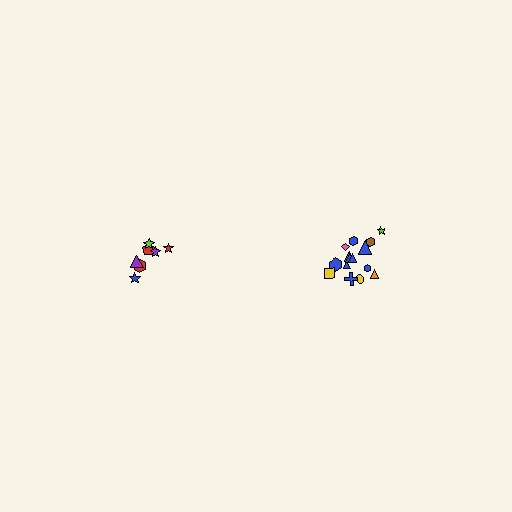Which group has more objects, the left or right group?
The right group.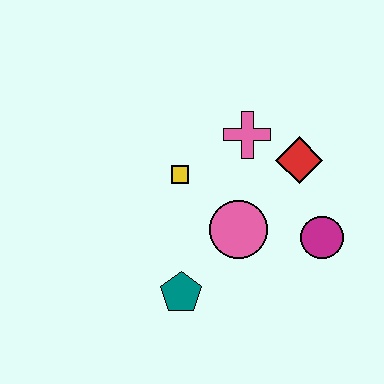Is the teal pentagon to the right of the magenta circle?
No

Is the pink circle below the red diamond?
Yes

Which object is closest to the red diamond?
The pink cross is closest to the red diamond.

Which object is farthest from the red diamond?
The teal pentagon is farthest from the red diamond.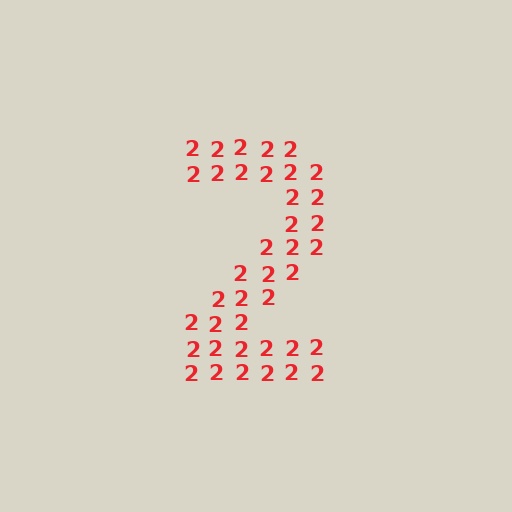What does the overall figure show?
The overall figure shows the digit 2.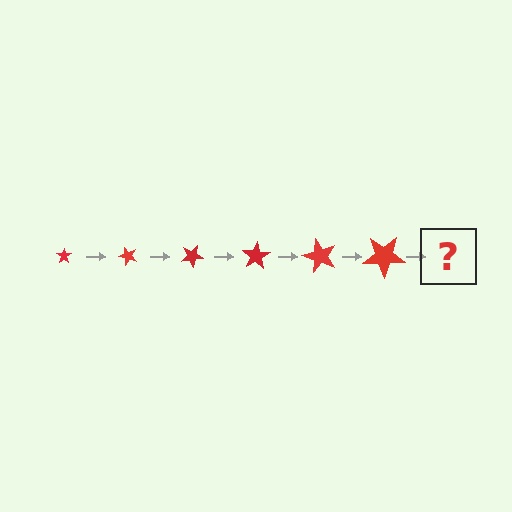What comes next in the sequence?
The next element should be a star, larger than the previous one and rotated 300 degrees from the start.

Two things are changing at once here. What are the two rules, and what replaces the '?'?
The two rules are that the star grows larger each step and it rotates 50 degrees each step. The '?' should be a star, larger than the previous one and rotated 300 degrees from the start.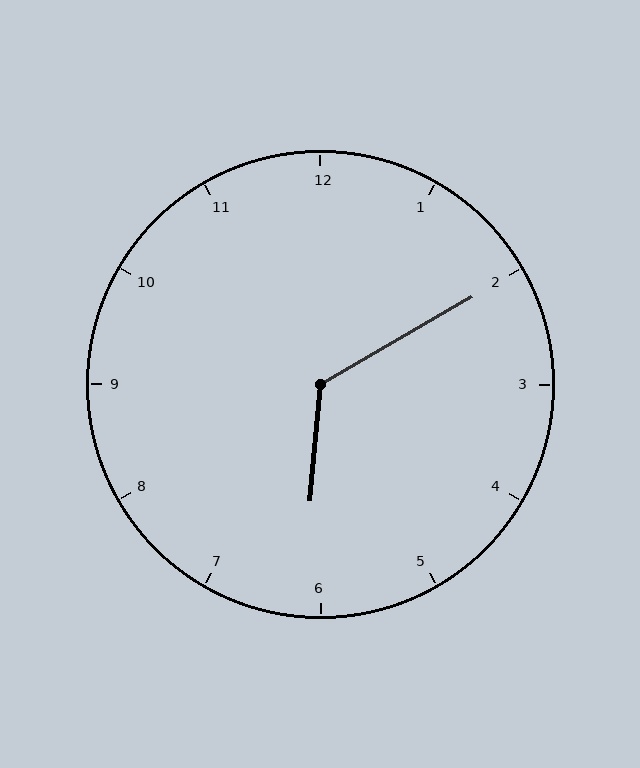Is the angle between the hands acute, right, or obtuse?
It is obtuse.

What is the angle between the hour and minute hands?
Approximately 125 degrees.